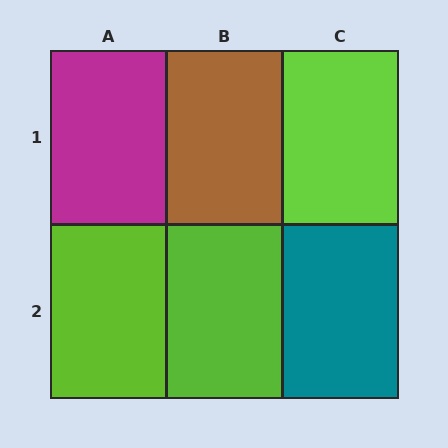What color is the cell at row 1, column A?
Magenta.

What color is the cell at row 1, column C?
Lime.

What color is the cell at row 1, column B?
Brown.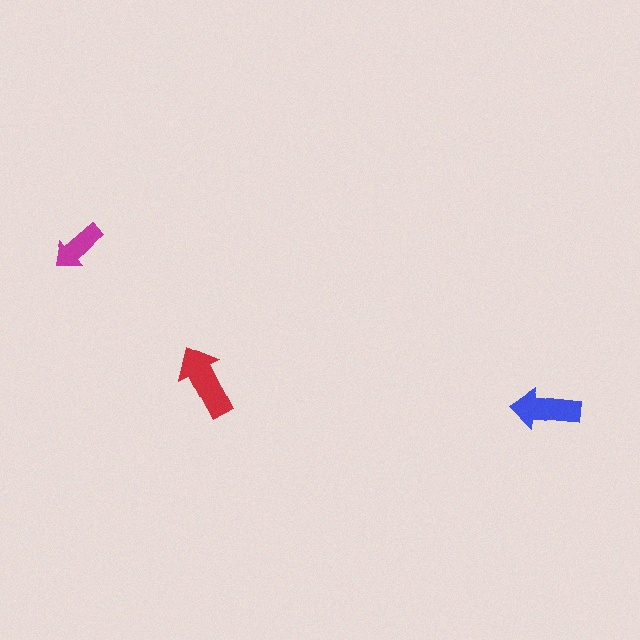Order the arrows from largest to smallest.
the red one, the blue one, the magenta one.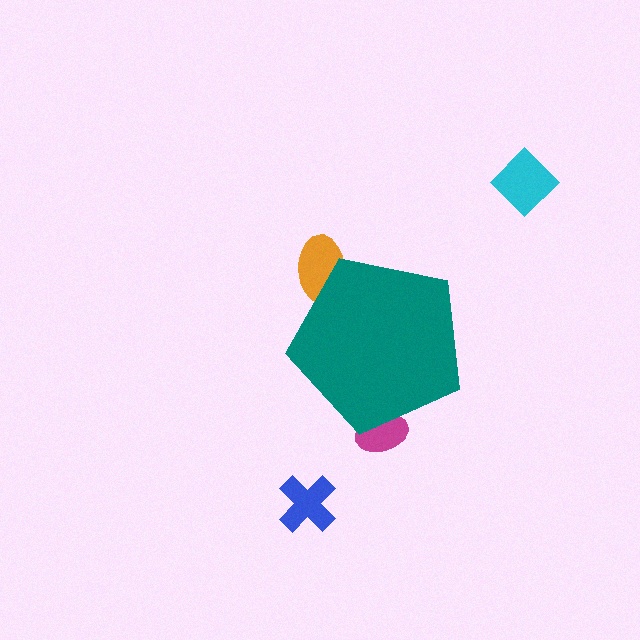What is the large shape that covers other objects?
A teal pentagon.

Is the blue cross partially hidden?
No, the blue cross is fully visible.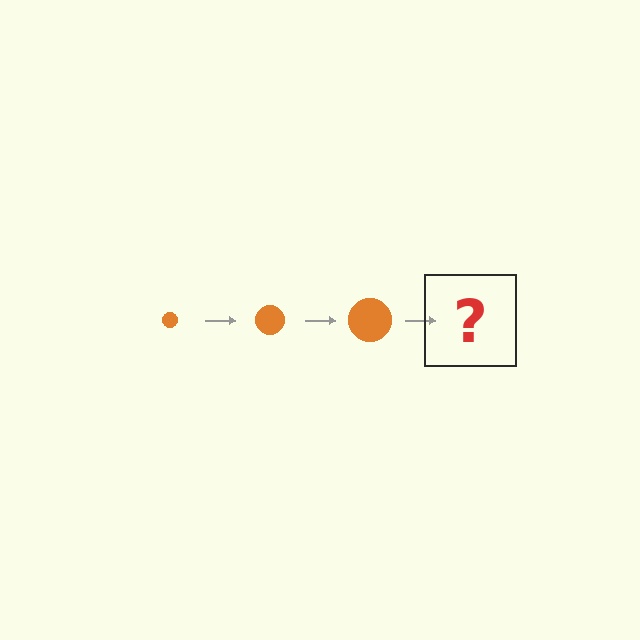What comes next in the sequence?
The next element should be an orange circle, larger than the previous one.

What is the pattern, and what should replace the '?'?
The pattern is that the circle gets progressively larger each step. The '?' should be an orange circle, larger than the previous one.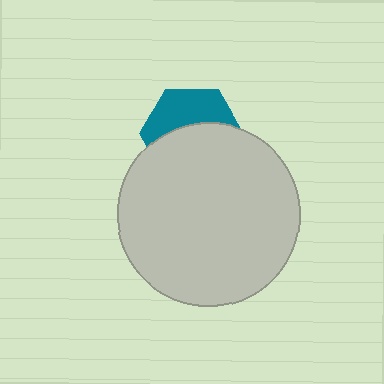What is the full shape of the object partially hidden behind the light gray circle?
The partially hidden object is a teal hexagon.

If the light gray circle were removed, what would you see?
You would see the complete teal hexagon.